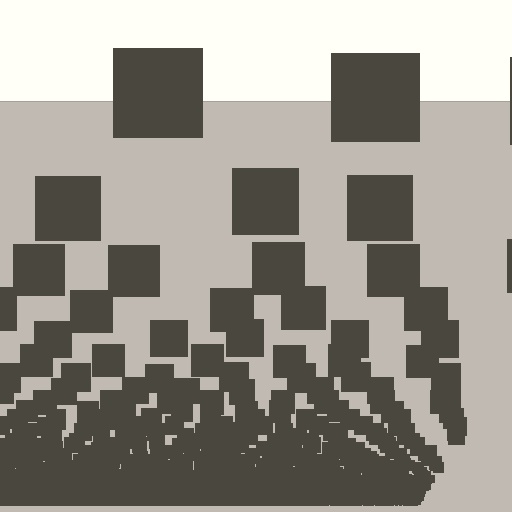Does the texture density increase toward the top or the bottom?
Density increases toward the bottom.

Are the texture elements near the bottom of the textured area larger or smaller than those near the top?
Smaller. The gradient is inverted — elements near the bottom are smaller and denser.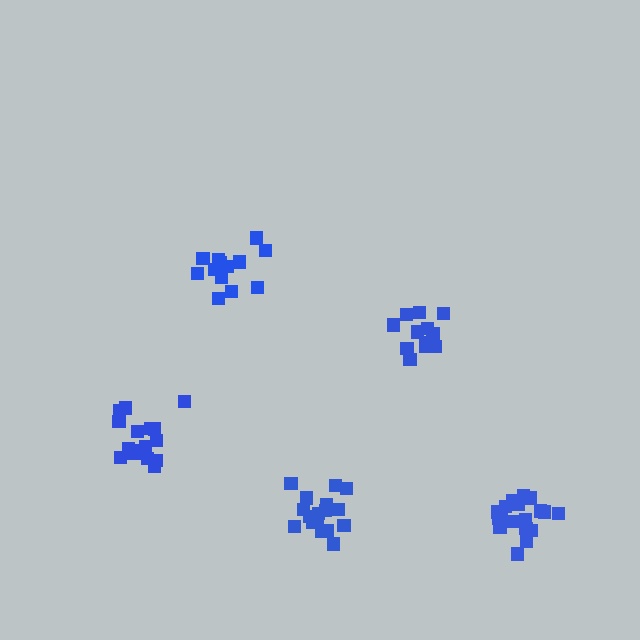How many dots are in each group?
Group 1: 13 dots, Group 2: 13 dots, Group 3: 17 dots, Group 4: 17 dots, Group 5: 19 dots (79 total).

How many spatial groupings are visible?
There are 5 spatial groupings.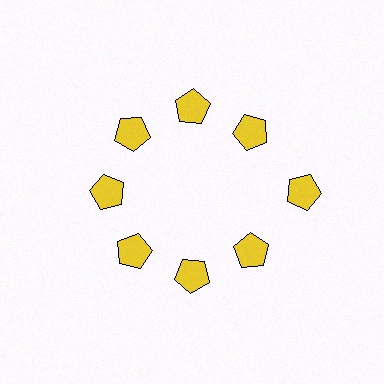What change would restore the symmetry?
The symmetry would be restored by moving it inward, back onto the ring so that all 8 pentagons sit at equal angles and equal distance from the center.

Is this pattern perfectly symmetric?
No. The 8 yellow pentagons are arranged in a ring, but one element near the 3 o'clock position is pushed outward from the center, breaking the 8-fold rotational symmetry.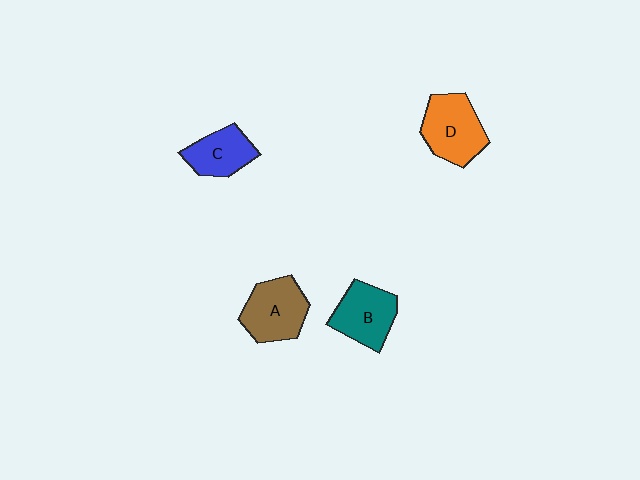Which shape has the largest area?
Shape D (orange).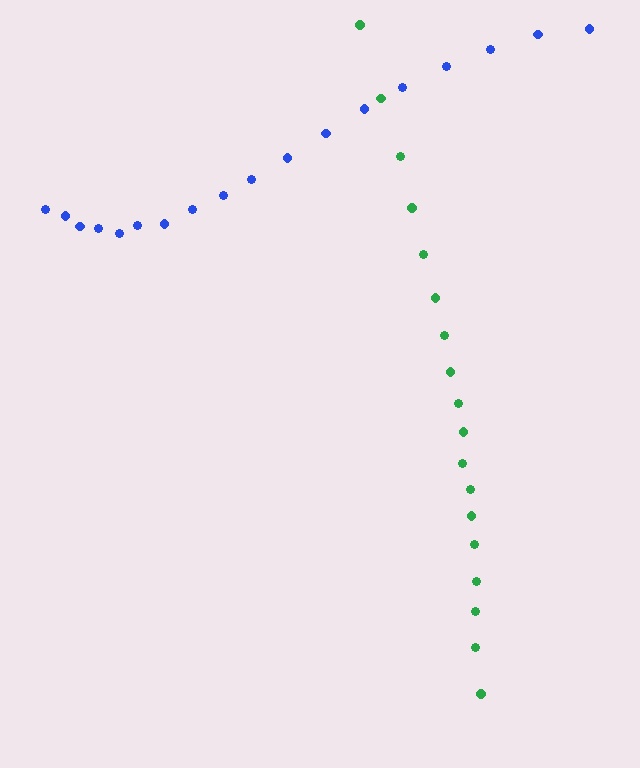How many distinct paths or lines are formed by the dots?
There are 2 distinct paths.